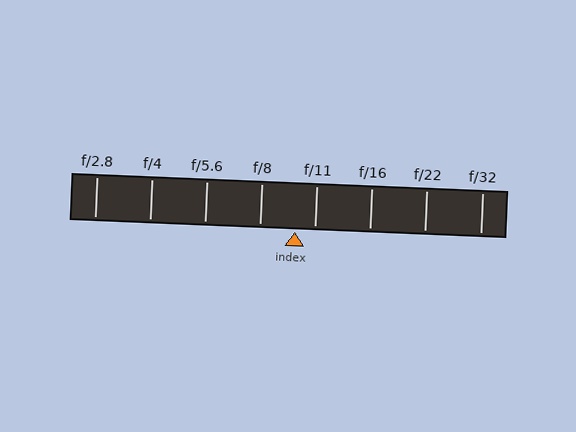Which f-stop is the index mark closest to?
The index mark is closest to f/11.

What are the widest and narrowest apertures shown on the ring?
The widest aperture shown is f/2.8 and the narrowest is f/32.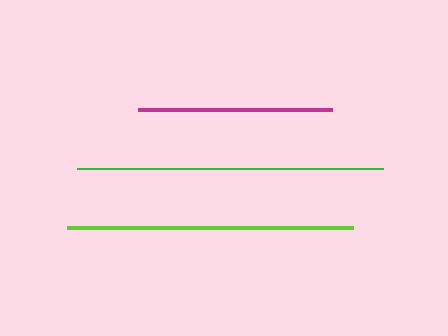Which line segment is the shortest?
The magenta line is the shortest at approximately 193 pixels.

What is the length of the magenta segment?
The magenta segment is approximately 193 pixels long.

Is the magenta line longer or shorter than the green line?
The green line is longer than the magenta line.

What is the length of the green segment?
The green segment is approximately 305 pixels long.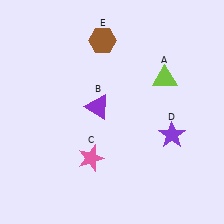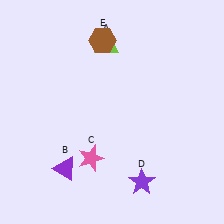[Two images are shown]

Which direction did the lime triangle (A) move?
The lime triangle (A) moved left.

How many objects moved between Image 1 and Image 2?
3 objects moved between the two images.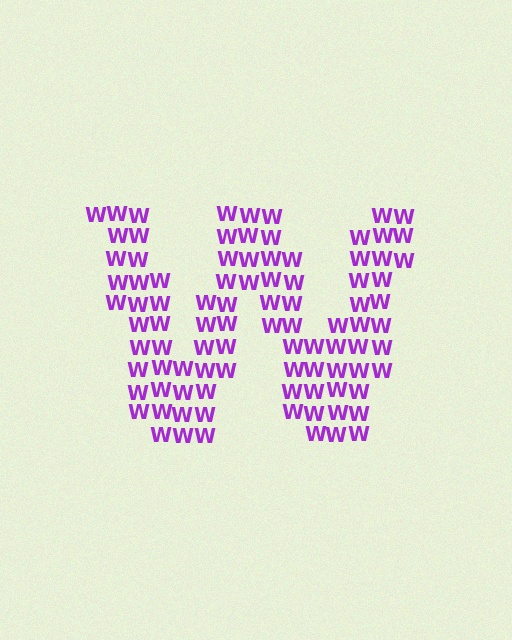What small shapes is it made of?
It is made of small letter W's.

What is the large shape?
The large shape is the letter W.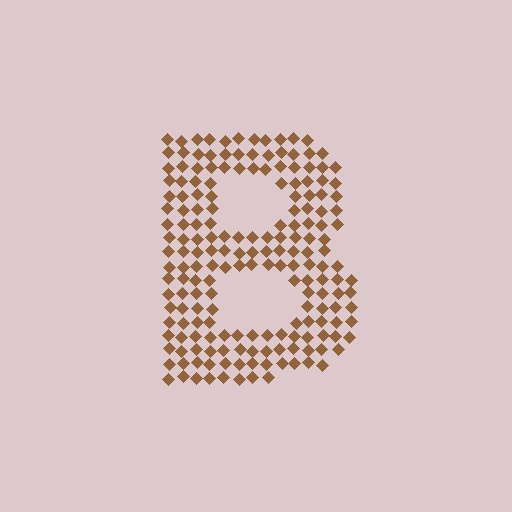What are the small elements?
The small elements are diamonds.